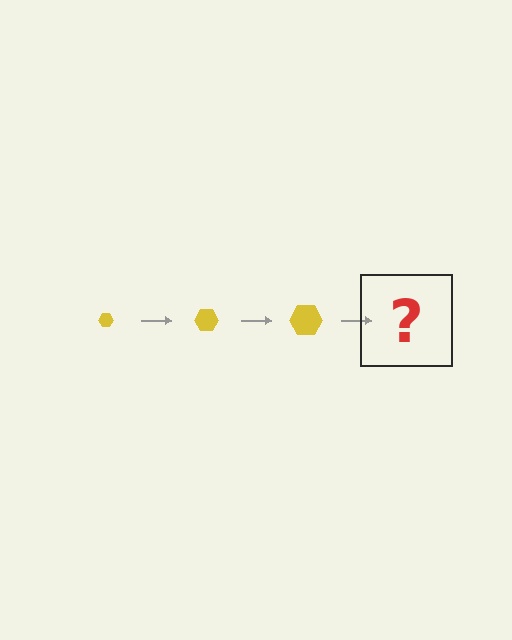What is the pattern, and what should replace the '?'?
The pattern is that the hexagon gets progressively larger each step. The '?' should be a yellow hexagon, larger than the previous one.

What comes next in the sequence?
The next element should be a yellow hexagon, larger than the previous one.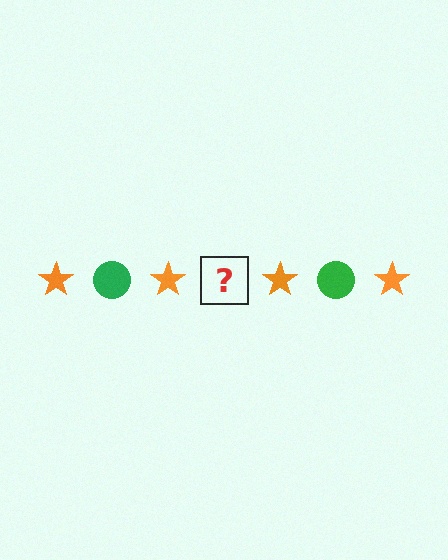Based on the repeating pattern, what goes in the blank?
The blank should be a green circle.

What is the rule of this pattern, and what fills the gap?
The rule is that the pattern alternates between orange star and green circle. The gap should be filled with a green circle.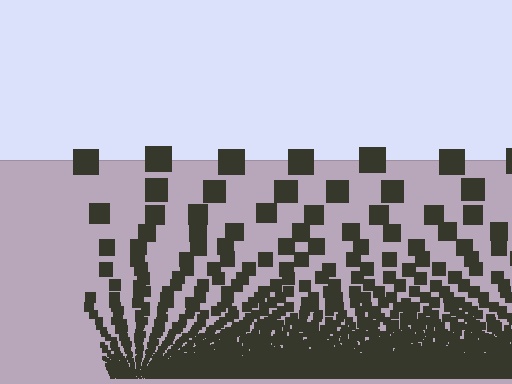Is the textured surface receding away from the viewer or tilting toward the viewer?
The surface appears to tilt toward the viewer. Texture elements get larger and sparser toward the top.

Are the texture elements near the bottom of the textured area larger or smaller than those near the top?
Smaller. The gradient is inverted — elements near the bottom are smaller and denser.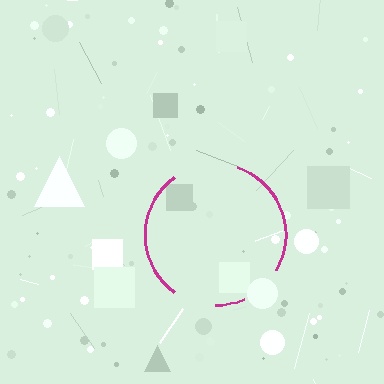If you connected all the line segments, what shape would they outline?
They would outline a circle.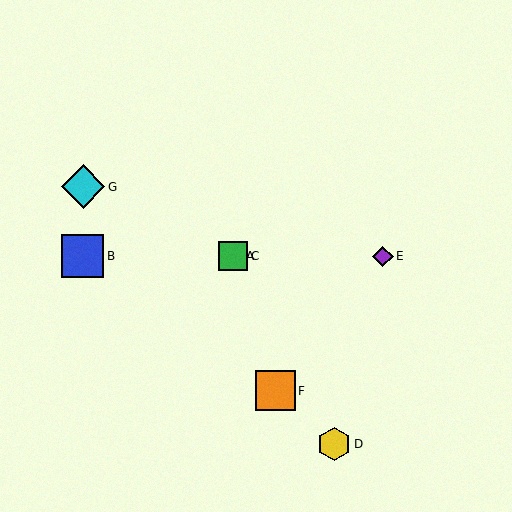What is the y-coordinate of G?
Object G is at y≈187.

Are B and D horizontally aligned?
No, B is at y≈256 and D is at y≈444.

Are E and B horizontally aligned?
Yes, both are at y≈256.